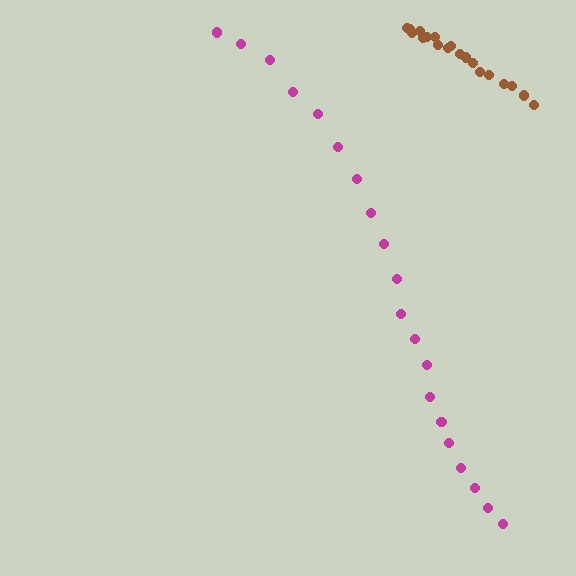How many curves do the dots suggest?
There are 2 distinct paths.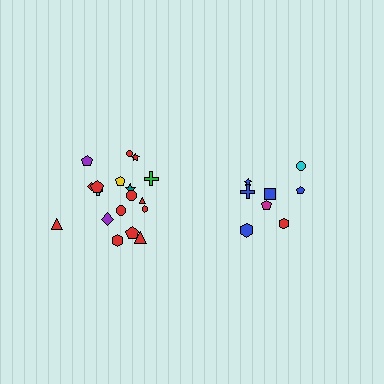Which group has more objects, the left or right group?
The left group.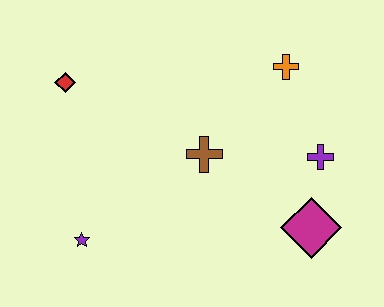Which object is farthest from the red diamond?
The magenta diamond is farthest from the red diamond.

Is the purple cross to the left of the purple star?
No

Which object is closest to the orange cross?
The purple cross is closest to the orange cross.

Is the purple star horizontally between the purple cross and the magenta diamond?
No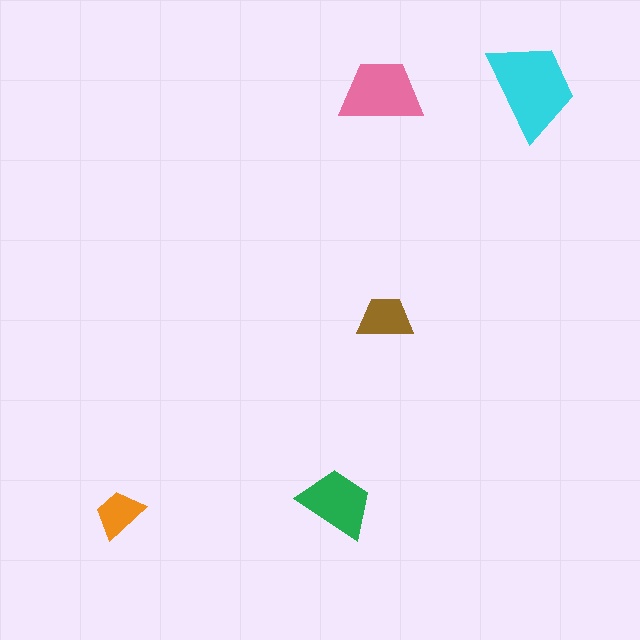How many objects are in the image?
There are 5 objects in the image.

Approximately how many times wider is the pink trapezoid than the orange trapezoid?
About 1.5 times wider.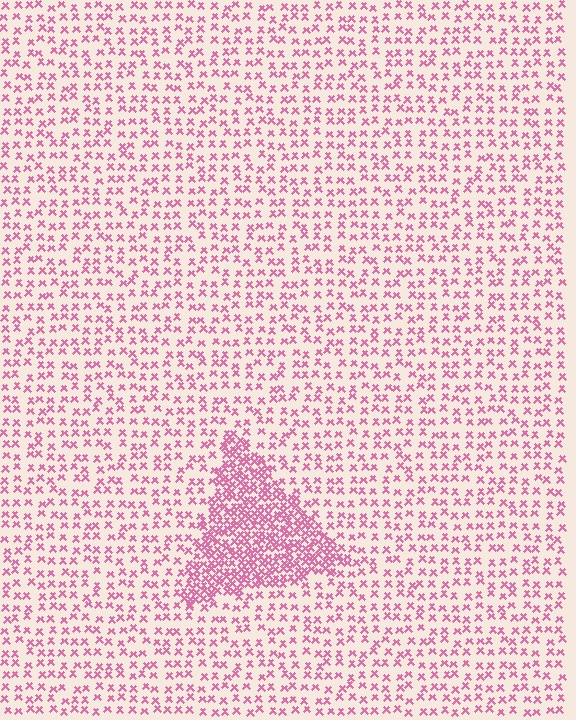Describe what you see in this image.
The image contains small pink elements arranged at two different densities. A triangle-shaped region is visible where the elements are more densely packed than the surrounding area.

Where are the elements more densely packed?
The elements are more densely packed inside the triangle boundary.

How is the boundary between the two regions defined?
The boundary is defined by a change in element density (approximately 2.6x ratio). All elements are the same color, size, and shape.